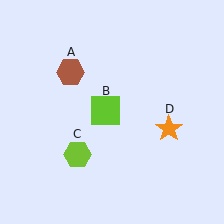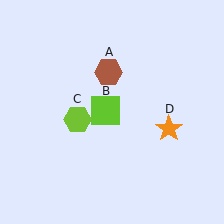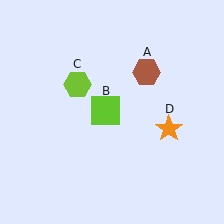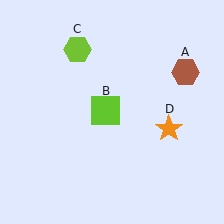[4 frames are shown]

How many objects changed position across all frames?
2 objects changed position: brown hexagon (object A), lime hexagon (object C).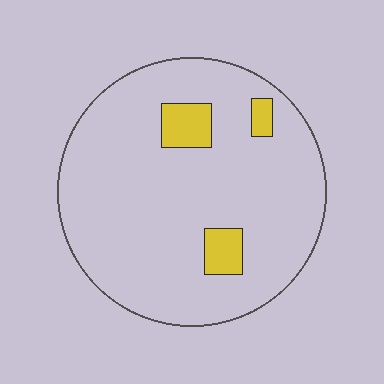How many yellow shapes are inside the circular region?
3.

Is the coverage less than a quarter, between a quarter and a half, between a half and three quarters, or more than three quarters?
Less than a quarter.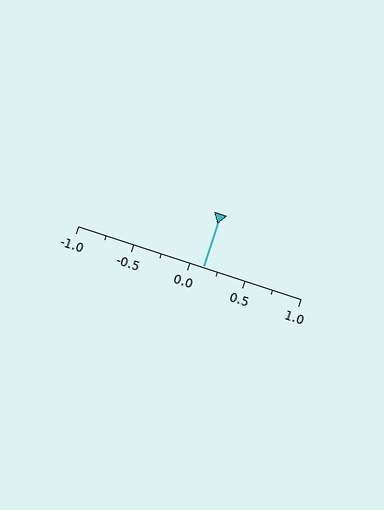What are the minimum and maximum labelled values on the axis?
The axis runs from -1.0 to 1.0.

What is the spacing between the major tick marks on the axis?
The major ticks are spaced 0.5 apart.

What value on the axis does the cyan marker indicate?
The marker indicates approximately 0.12.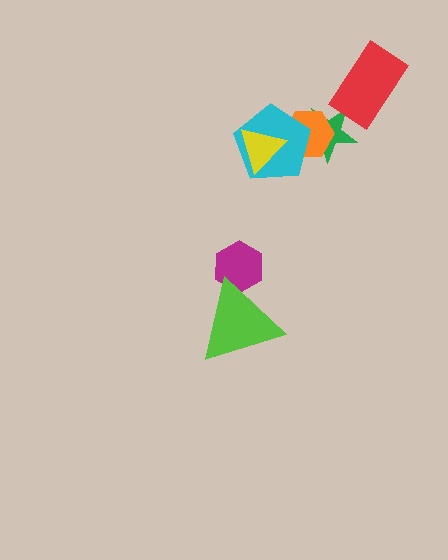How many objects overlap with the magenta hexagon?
1 object overlaps with the magenta hexagon.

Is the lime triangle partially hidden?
No, no other shape covers it.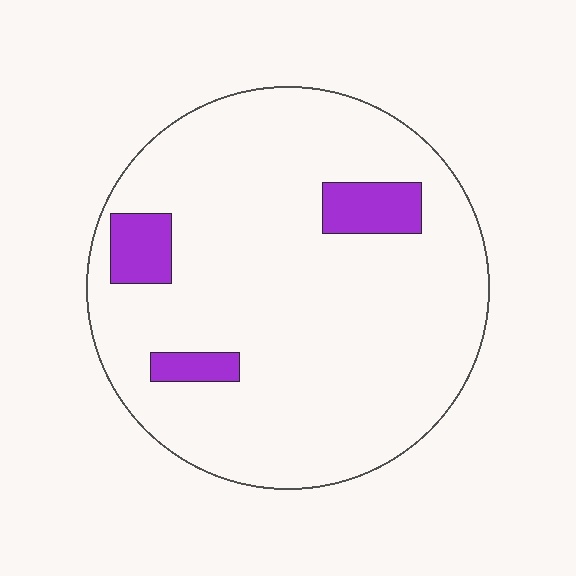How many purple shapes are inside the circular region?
3.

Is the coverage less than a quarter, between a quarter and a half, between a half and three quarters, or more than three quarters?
Less than a quarter.